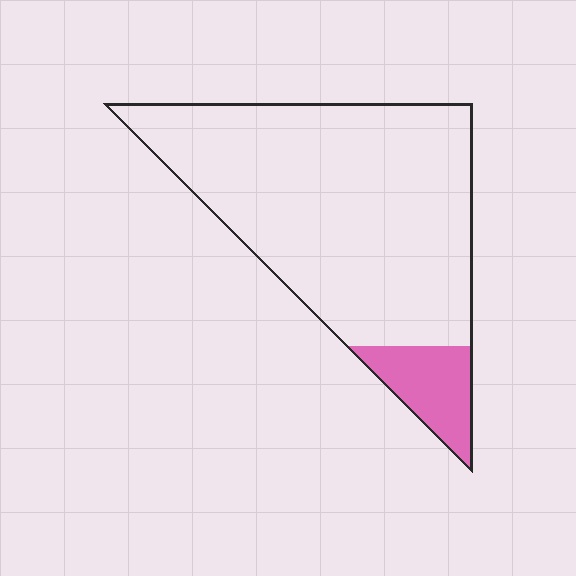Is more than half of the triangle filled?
No.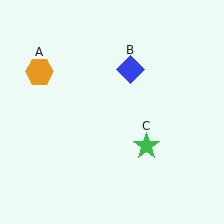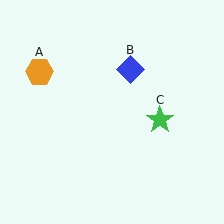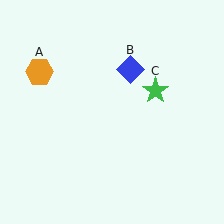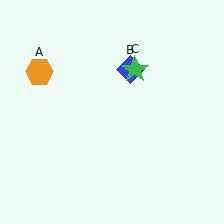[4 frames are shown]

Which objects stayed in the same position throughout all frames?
Orange hexagon (object A) and blue diamond (object B) remained stationary.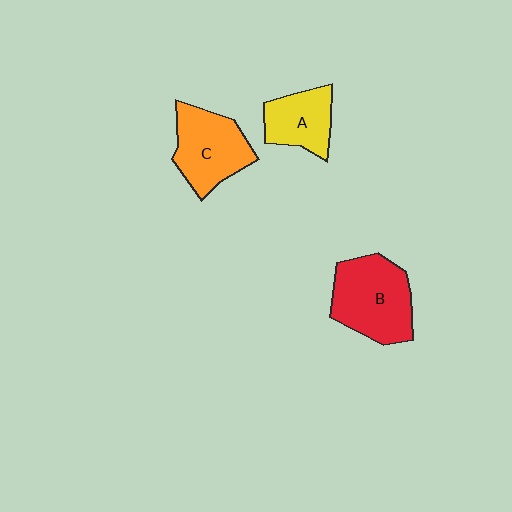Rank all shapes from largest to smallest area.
From largest to smallest: B (red), C (orange), A (yellow).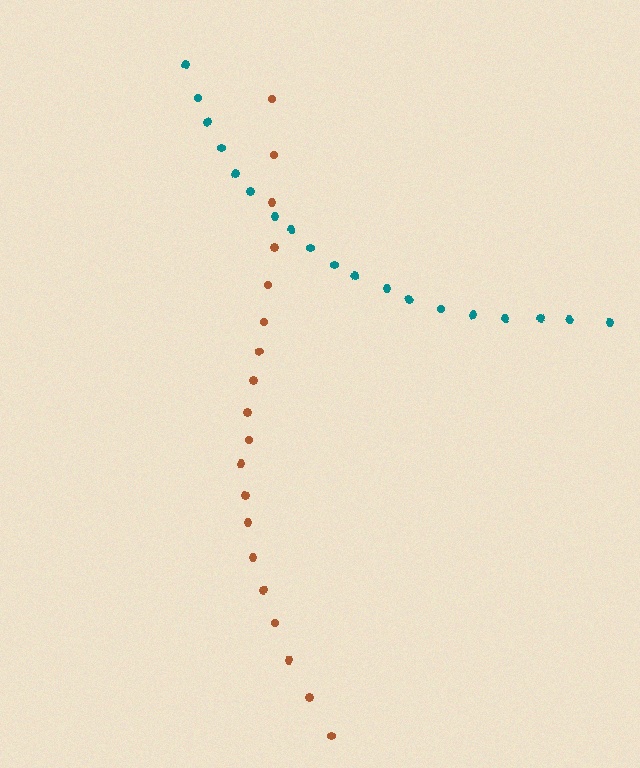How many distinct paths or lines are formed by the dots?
There are 2 distinct paths.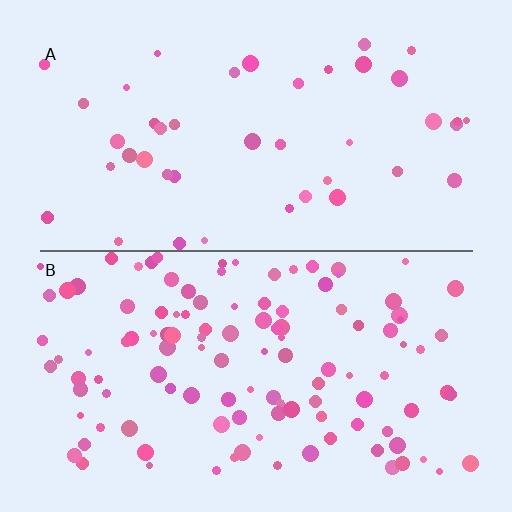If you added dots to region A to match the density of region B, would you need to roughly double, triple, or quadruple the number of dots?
Approximately triple.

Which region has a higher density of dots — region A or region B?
B (the bottom).